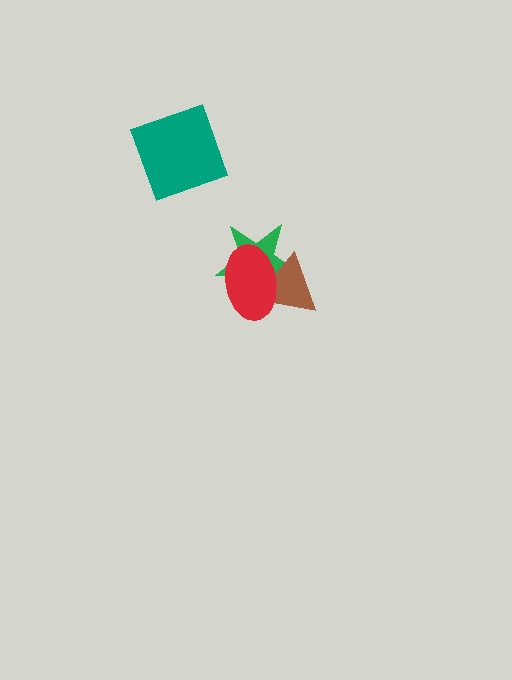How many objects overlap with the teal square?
0 objects overlap with the teal square.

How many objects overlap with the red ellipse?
2 objects overlap with the red ellipse.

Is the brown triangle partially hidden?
Yes, it is partially covered by another shape.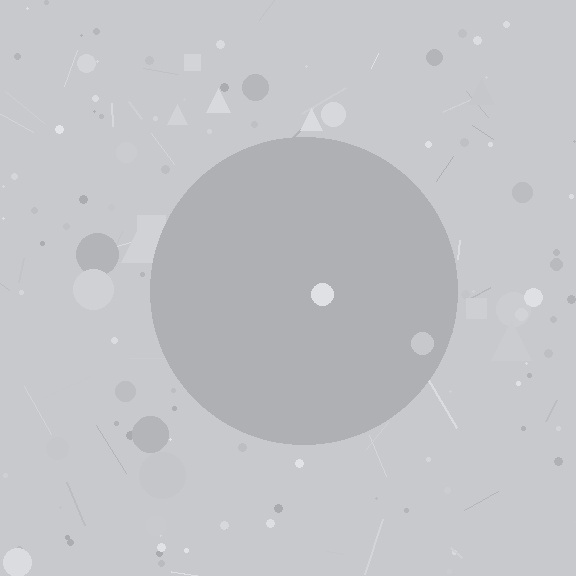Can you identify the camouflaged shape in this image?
The camouflaged shape is a circle.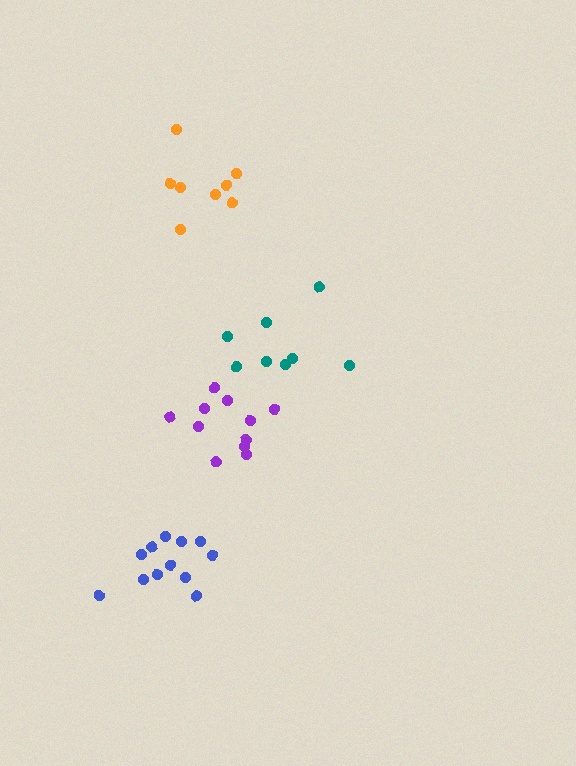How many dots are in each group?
Group 1: 8 dots, Group 2: 12 dots, Group 3: 8 dots, Group 4: 11 dots (39 total).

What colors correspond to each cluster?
The clusters are colored: orange, blue, teal, purple.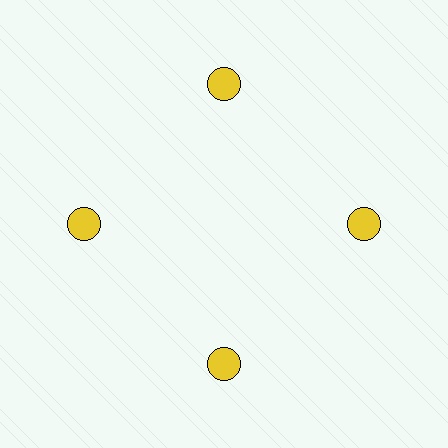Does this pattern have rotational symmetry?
Yes, this pattern has 4-fold rotational symmetry. It looks the same after rotating 90 degrees around the center.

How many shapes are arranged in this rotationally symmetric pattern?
There are 4 shapes, arranged in 4 groups of 1.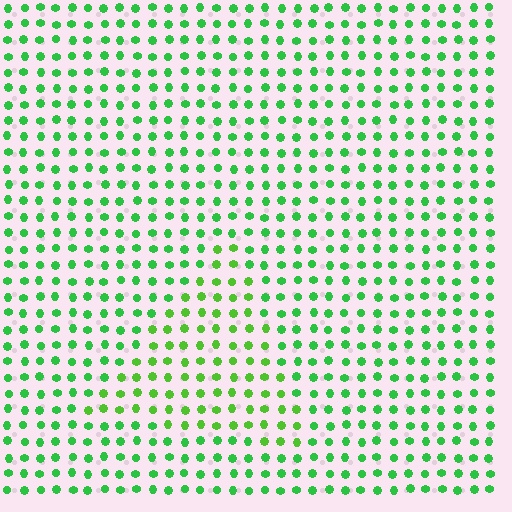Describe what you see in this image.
The image is filled with small green elements in a uniform arrangement. A triangle-shaped region is visible where the elements are tinted to a slightly different hue, forming a subtle color boundary.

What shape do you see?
I see a triangle.